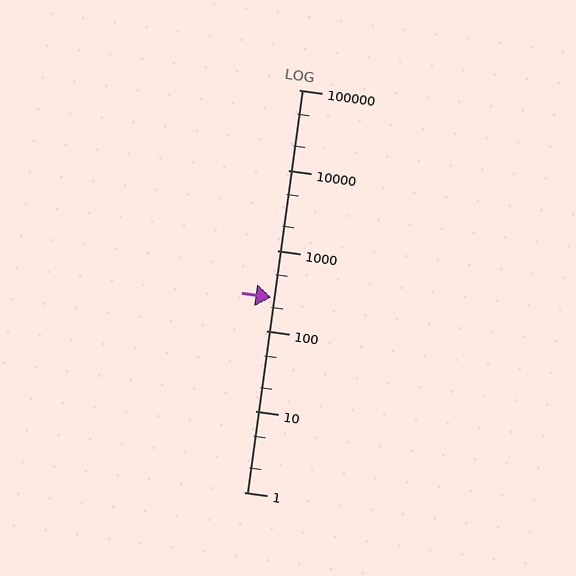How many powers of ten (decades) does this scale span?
The scale spans 5 decades, from 1 to 100000.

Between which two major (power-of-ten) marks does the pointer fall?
The pointer is between 100 and 1000.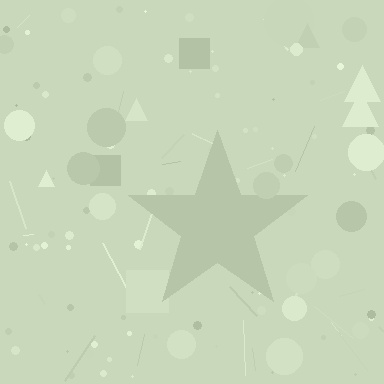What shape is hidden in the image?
A star is hidden in the image.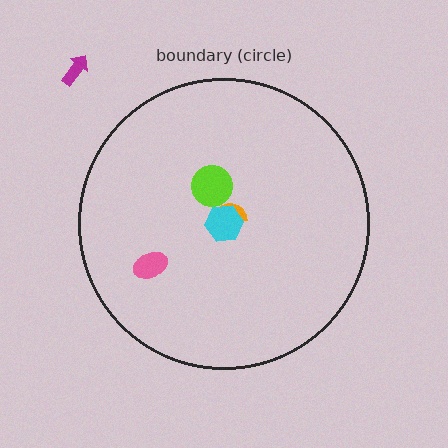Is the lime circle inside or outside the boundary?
Inside.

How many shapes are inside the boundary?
4 inside, 1 outside.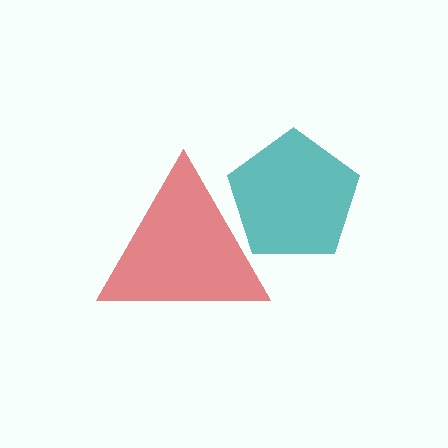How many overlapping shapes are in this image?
There are 2 overlapping shapes in the image.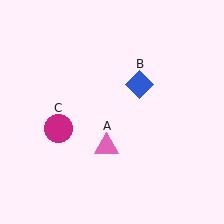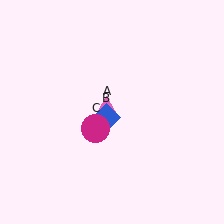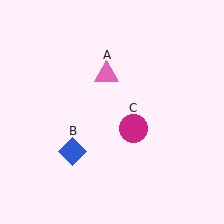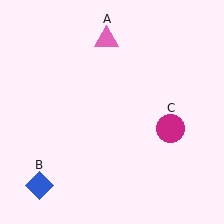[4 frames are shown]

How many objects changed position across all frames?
3 objects changed position: pink triangle (object A), blue diamond (object B), magenta circle (object C).